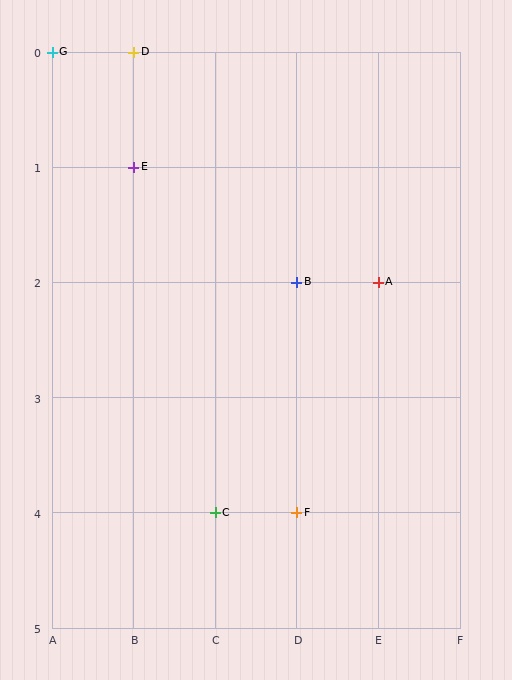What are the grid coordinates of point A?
Point A is at grid coordinates (E, 2).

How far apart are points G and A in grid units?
Points G and A are 4 columns and 2 rows apart (about 4.5 grid units diagonally).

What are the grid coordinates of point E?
Point E is at grid coordinates (B, 1).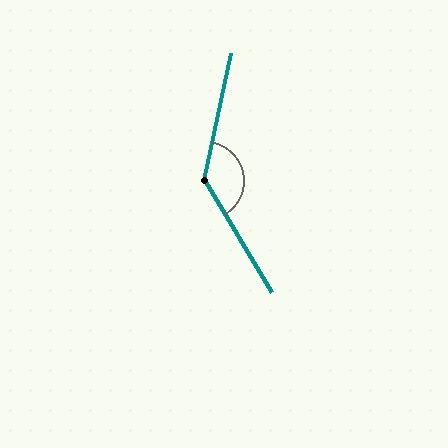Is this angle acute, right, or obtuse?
It is obtuse.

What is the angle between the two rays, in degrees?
Approximately 137 degrees.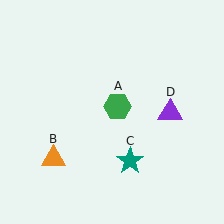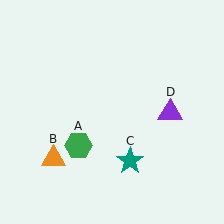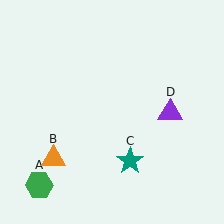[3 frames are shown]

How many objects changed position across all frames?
1 object changed position: green hexagon (object A).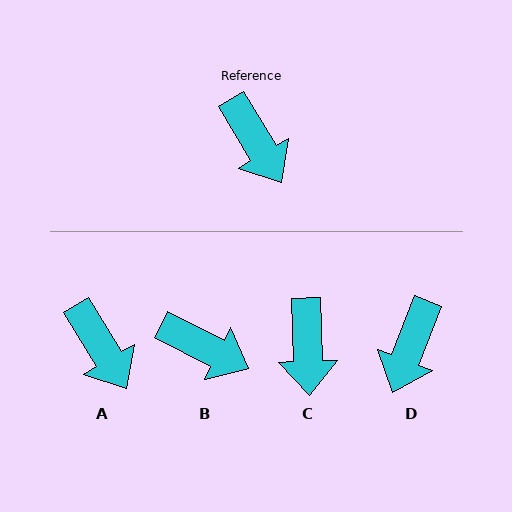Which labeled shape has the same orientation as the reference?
A.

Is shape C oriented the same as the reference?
No, it is off by about 29 degrees.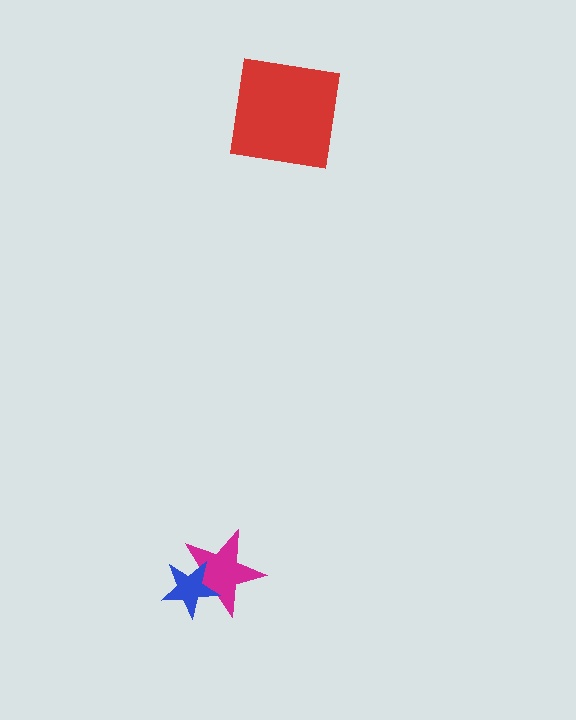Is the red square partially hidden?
No, no other shape covers it.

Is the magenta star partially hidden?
Yes, it is partially covered by another shape.